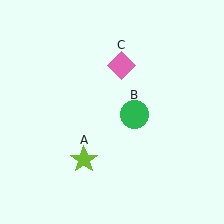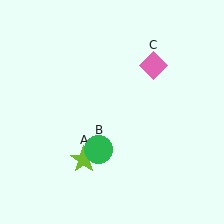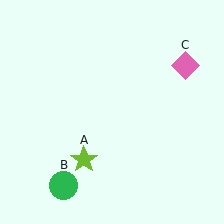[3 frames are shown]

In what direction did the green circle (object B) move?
The green circle (object B) moved down and to the left.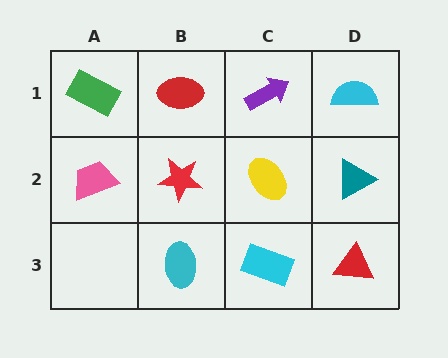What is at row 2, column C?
A yellow ellipse.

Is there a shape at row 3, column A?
No, that cell is empty.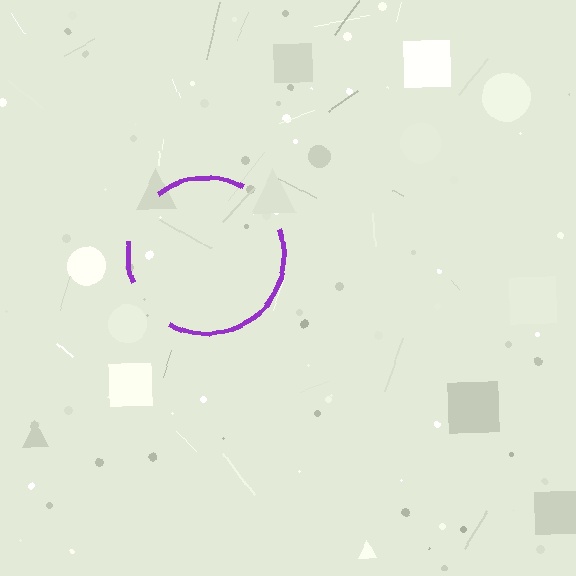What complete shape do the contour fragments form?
The contour fragments form a circle.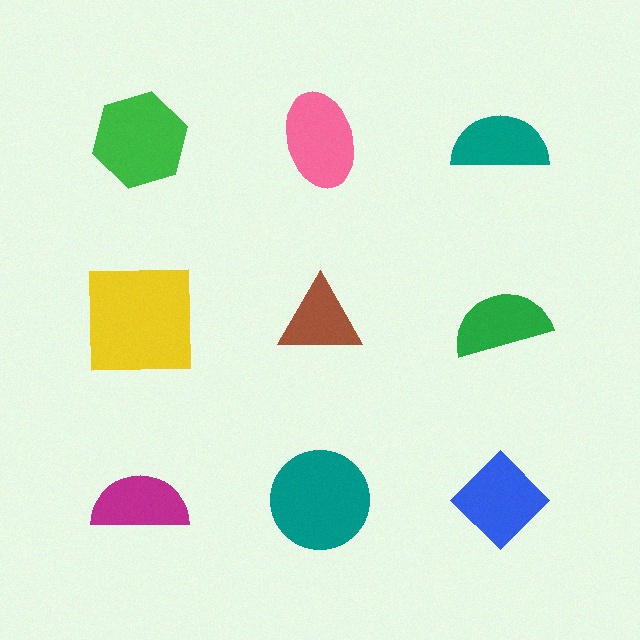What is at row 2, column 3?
A green semicircle.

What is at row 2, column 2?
A brown triangle.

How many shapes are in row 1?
3 shapes.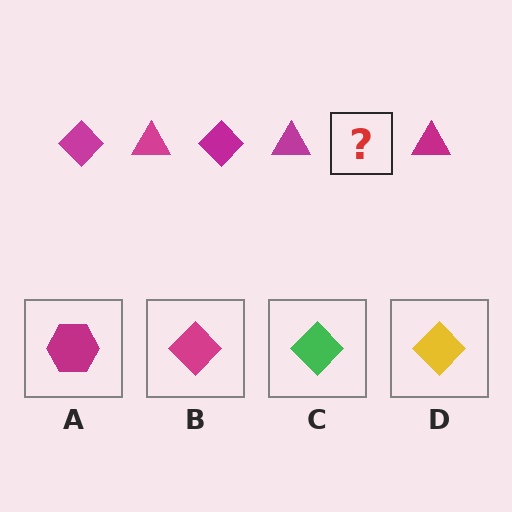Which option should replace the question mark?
Option B.